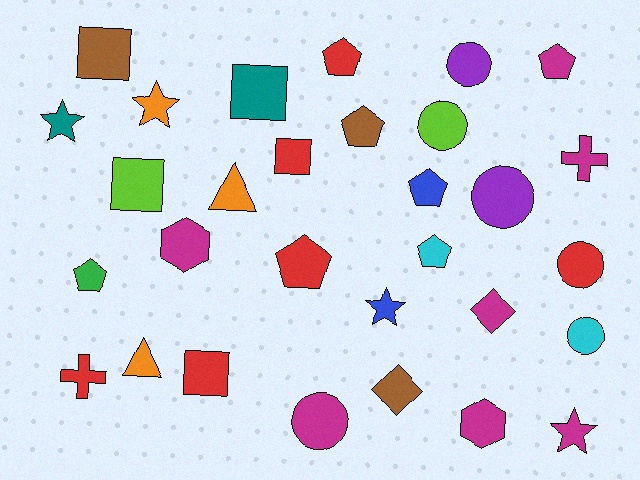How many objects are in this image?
There are 30 objects.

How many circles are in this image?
There are 6 circles.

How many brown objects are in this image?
There are 3 brown objects.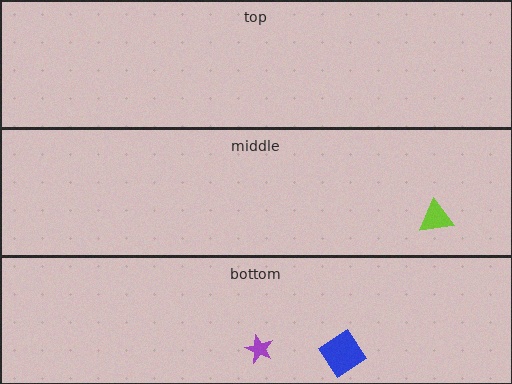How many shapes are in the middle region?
1.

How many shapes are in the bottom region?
2.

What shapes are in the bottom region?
The purple star, the blue diamond.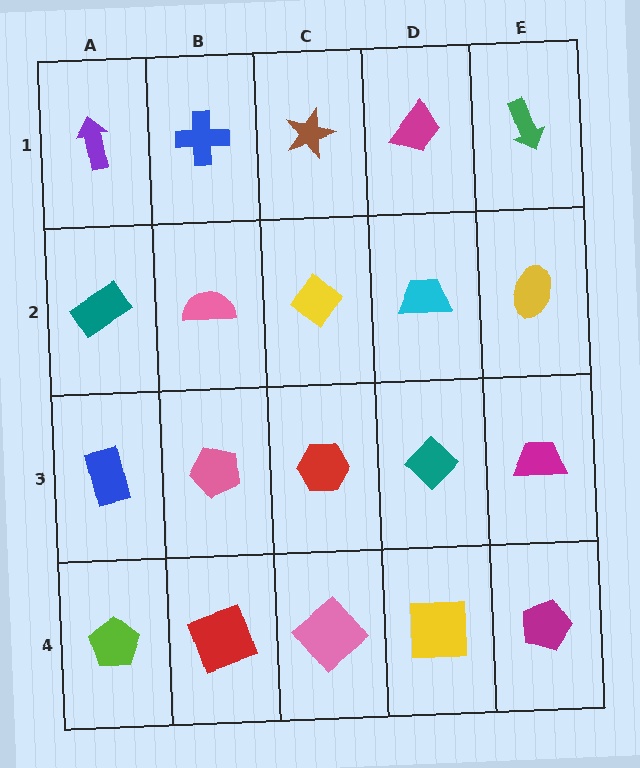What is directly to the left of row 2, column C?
A pink semicircle.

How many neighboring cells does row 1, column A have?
2.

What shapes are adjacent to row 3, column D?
A cyan trapezoid (row 2, column D), a yellow square (row 4, column D), a red hexagon (row 3, column C), a magenta trapezoid (row 3, column E).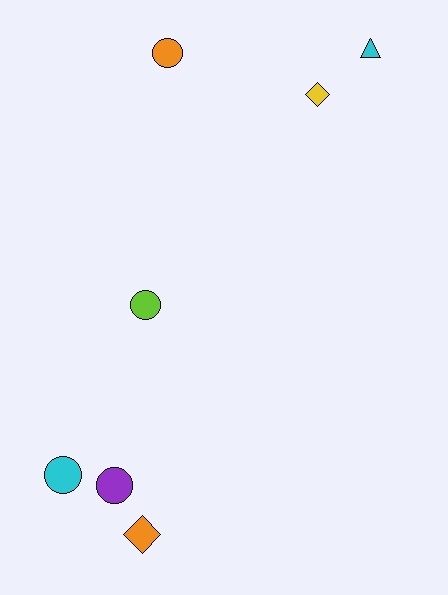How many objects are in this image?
There are 7 objects.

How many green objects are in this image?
There are no green objects.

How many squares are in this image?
There are no squares.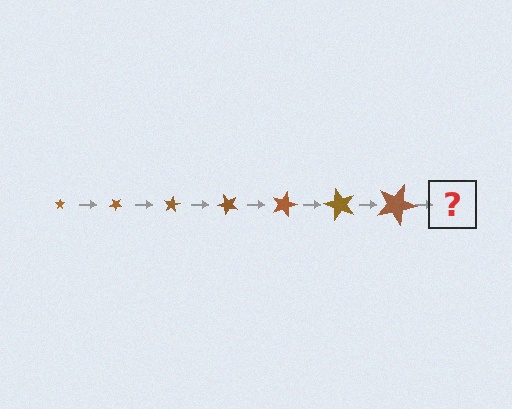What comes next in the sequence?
The next element should be a star, larger than the previous one and rotated 280 degrees from the start.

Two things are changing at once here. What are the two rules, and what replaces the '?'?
The two rules are that the star grows larger each step and it rotates 40 degrees each step. The '?' should be a star, larger than the previous one and rotated 280 degrees from the start.